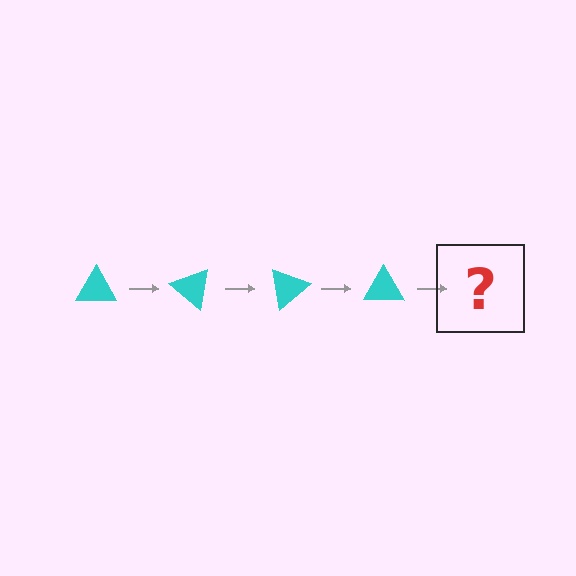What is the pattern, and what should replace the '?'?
The pattern is that the triangle rotates 40 degrees each step. The '?' should be a cyan triangle rotated 160 degrees.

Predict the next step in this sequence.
The next step is a cyan triangle rotated 160 degrees.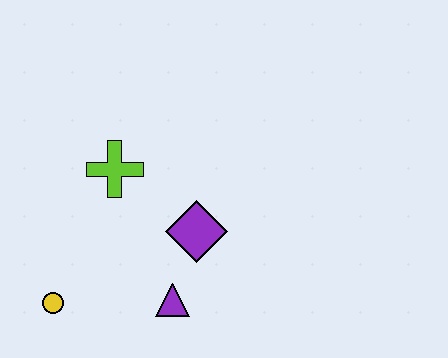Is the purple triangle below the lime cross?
Yes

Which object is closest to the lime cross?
The purple diamond is closest to the lime cross.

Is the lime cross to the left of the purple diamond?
Yes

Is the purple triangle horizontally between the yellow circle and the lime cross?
No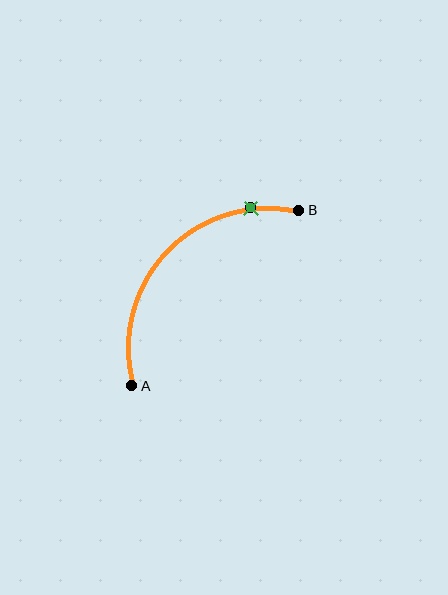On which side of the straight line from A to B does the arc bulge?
The arc bulges above and to the left of the straight line connecting A and B.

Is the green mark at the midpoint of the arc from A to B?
No. The green mark lies on the arc but is closer to endpoint B. The arc midpoint would be at the point on the curve equidistant along the arc from both A and B.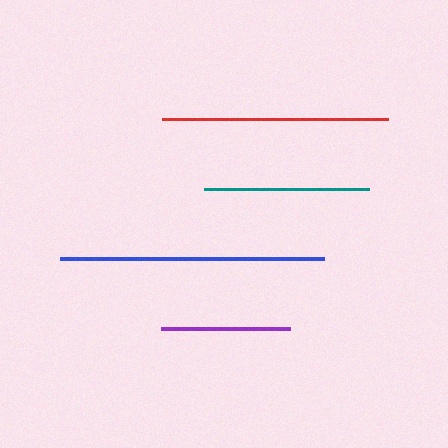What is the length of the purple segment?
The purple segment is approximately 129 pixels long.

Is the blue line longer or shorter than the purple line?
The blue line is longer than the purple line.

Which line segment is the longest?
The blue line is the longest at approximately 265 pixels.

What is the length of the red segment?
The red segment is approximately 227 pixels long.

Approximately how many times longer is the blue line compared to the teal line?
The blue line is approximately 1.6 times the length of the teal line.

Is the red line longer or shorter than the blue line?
The blue line is longer than the red line.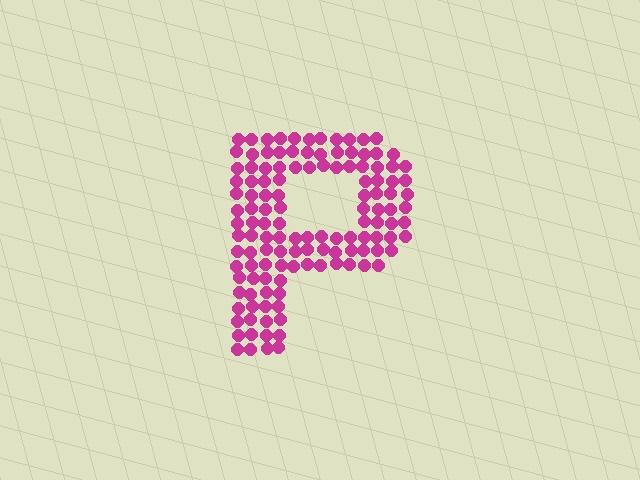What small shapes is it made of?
It is made of small circles.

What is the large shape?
The large shape is the letter P.